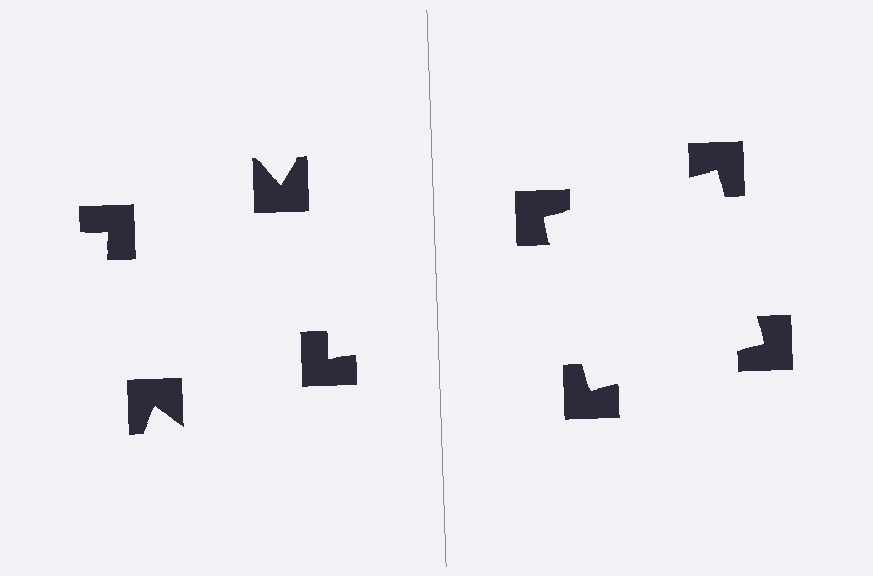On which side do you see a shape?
An illusory square appears on the right side. On the left side the wedge cuts are rotated, so no coherent shape forms.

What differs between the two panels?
The notched squares are positioned identically on both sides; only the wedge orientations differ. On the right they align to a square; on the left they are misaligned.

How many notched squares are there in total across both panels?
8 — 4 on each side.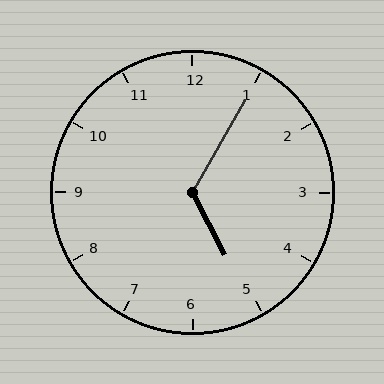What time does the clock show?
5:05.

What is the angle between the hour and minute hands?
Approximately 122 degrees.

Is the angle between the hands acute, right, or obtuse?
It is obtuse.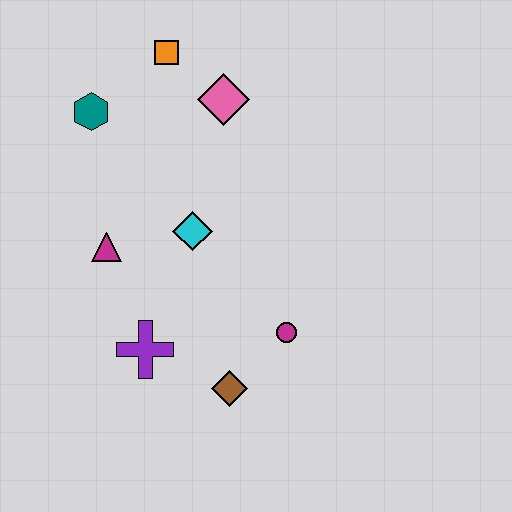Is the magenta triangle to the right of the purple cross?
No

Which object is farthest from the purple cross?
The orange square is farthest from the purple cross.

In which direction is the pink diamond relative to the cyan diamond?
The pink diamond is above the cyan diamond.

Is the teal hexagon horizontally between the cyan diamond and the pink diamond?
No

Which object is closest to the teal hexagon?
The orange square is closest to the teal hexagon.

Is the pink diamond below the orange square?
Yes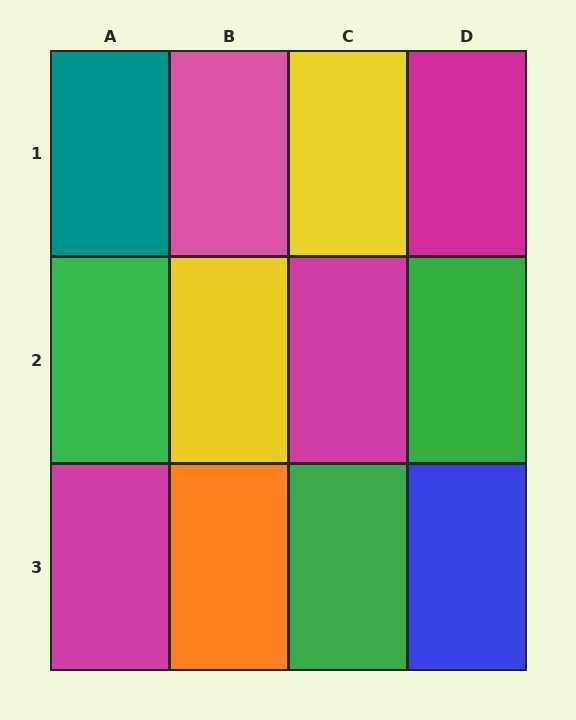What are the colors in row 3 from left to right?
Magenta, orange, green, blue.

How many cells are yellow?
2 cells are yellow.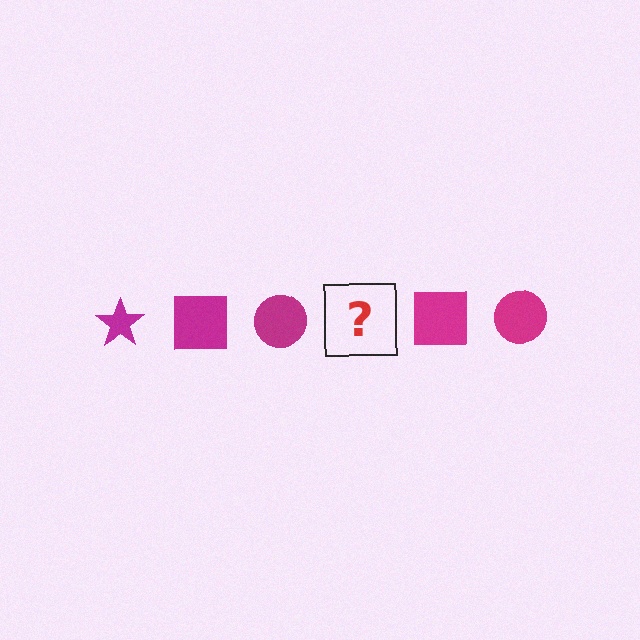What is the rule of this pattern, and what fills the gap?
The rule is that the pattern cycles through star, square, circle shapes in magenta. The gap should be filled with a magenta star.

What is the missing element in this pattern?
The missing element is a magenta star.